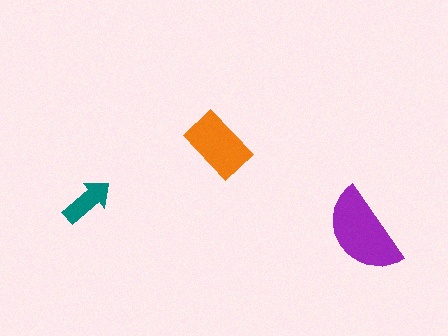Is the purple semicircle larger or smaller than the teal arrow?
Larger.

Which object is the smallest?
The teal arrow.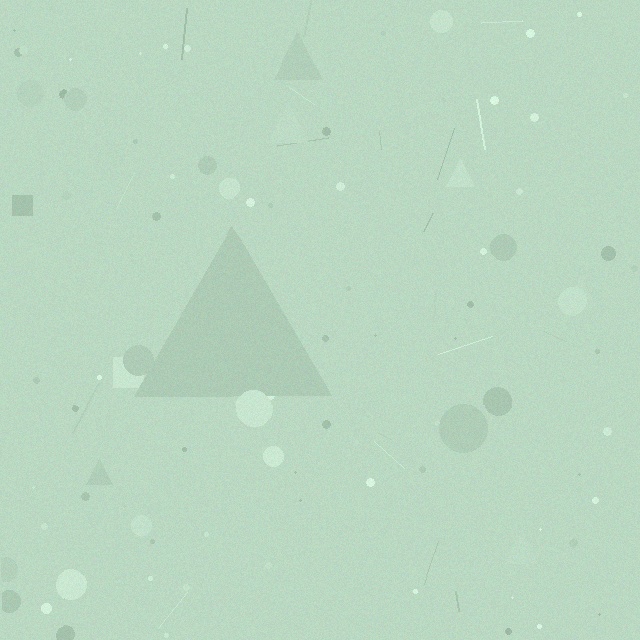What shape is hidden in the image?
A triangle is hidden in the image.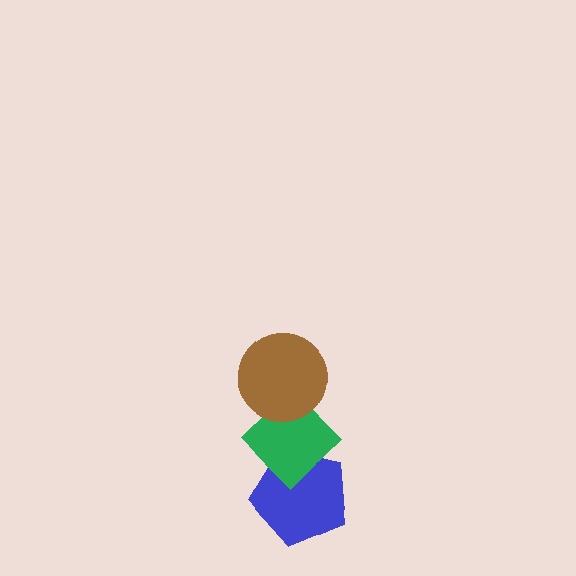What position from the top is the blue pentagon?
The blue pentagon is 3rd from the top.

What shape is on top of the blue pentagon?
The green diamond is on top of the blue pentagon.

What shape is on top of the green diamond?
The brown circle is on top of the green diamond.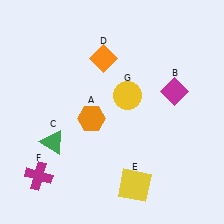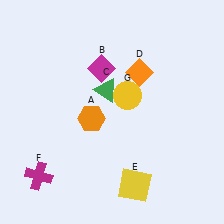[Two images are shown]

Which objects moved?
The objects that moved are: the magenta diamond (B), the green triangle (C), the orange diamond (D).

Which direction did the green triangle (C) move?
The green triangle (C) moved right.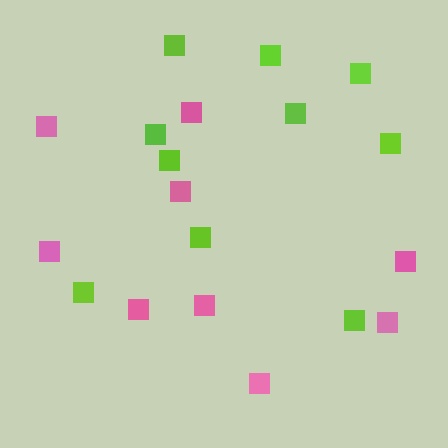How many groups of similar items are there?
There are 2 groups: one group of pink squares (9) and one group of lime squares (10).